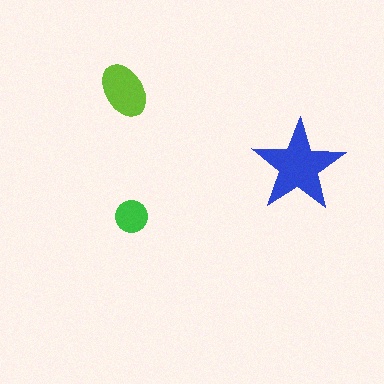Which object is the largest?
The blue star.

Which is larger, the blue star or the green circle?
The blue star.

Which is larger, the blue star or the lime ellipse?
The blue star.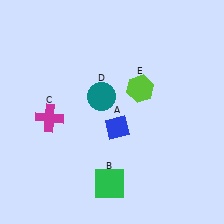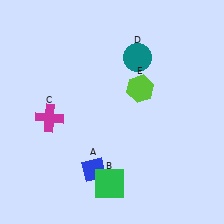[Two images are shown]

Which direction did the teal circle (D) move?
The teal circle (D) moved up.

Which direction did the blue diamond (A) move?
The blue diamond (A) moved down.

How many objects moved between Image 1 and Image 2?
2 objects moved between the two images.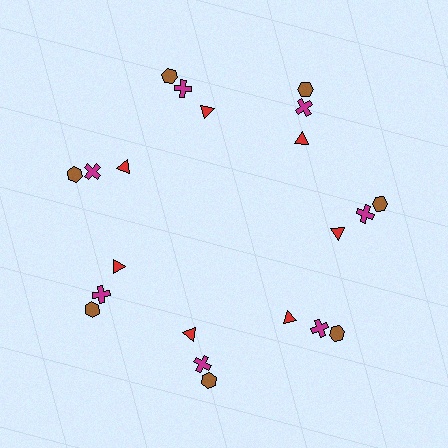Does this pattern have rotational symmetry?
Yes, this pattern has 7-fold rotational symmetry. It looks the same after rotating 51 degrees around the center.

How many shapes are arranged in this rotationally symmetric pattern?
There are 21 shapes, arranged in 7 groups of 3.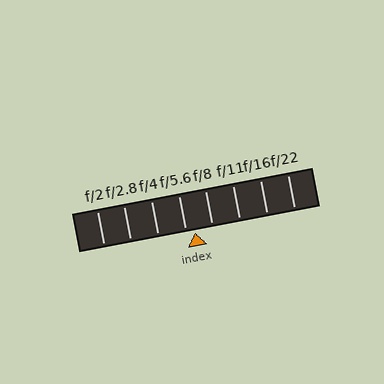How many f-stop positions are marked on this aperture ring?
There are 8 f-stop positions marked.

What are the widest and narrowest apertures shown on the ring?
The widest aperture shown is f/2 and the narrowest is f/22.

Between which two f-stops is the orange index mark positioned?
The index mark is between f/5.6 and f/8.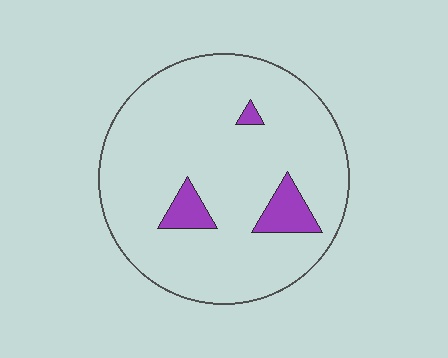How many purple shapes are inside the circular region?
3.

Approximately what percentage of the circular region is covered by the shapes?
Approximately 10%.